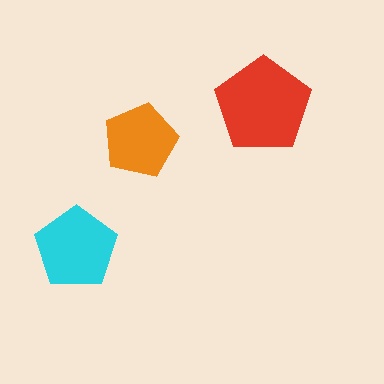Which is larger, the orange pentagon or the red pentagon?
The red one.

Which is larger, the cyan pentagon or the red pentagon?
The red one.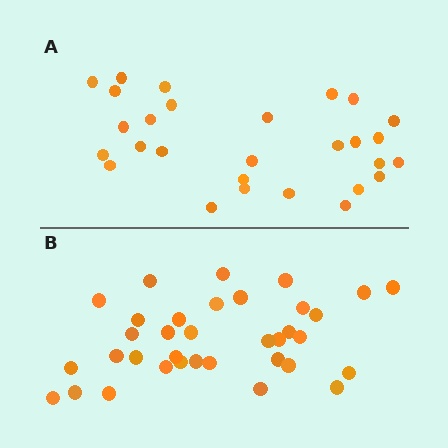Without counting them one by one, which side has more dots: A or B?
Region B (the bottom region) has more dots.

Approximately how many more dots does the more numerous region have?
Region B has roughly 8 or so more dots than region A.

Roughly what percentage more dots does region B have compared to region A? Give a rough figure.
About 25% more.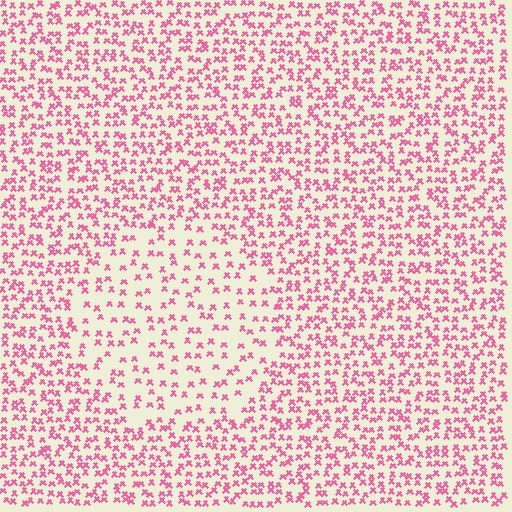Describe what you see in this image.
The image contains small pink elements arranged at two different densities. A circle-shaped region is visible where the elements are less densely packed than the surrounding area.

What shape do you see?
I see a circle.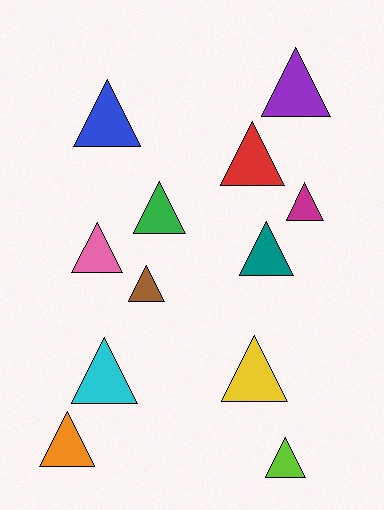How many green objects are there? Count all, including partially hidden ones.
There is 1 green object.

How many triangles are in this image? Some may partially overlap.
There are 12 triangles.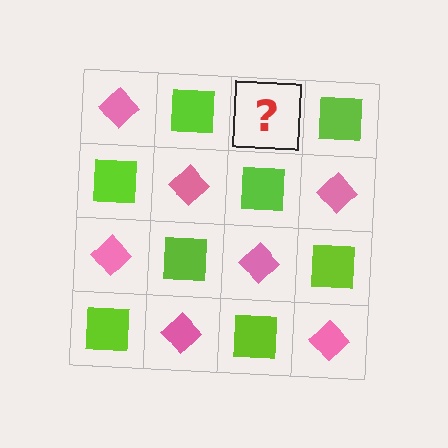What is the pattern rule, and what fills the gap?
The rule is that it alternates pink diamond and lime square in a checkerboard pattern. The gap should be filled with a pink diamond.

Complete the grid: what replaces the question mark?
The question mark should be replaced with a pink diamond.